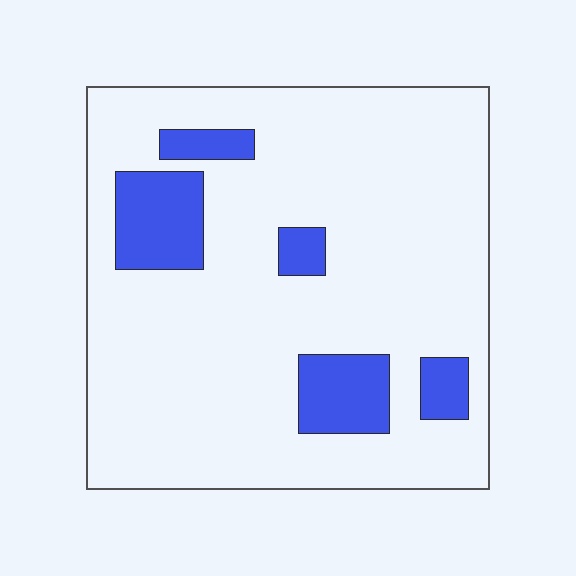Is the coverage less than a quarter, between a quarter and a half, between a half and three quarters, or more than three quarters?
Less than a quarter.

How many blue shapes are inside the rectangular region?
5.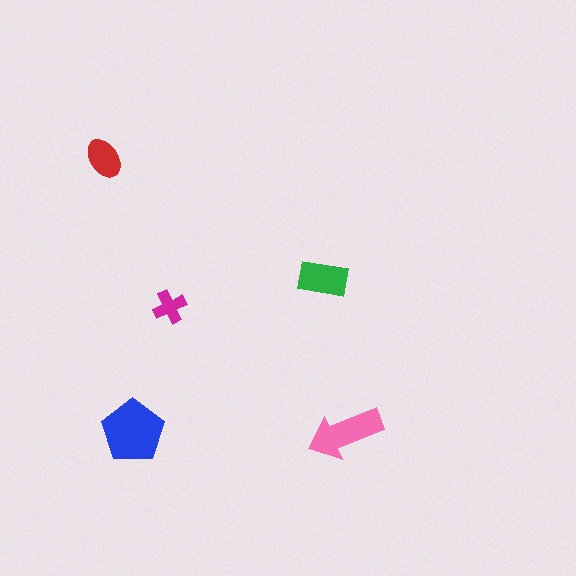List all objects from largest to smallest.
The blue pentagon, the pink arrow, the green rectangle, the red ellipse, the magenta cross.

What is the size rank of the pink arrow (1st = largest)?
2nd.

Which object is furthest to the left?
The red ellipse is leftmost.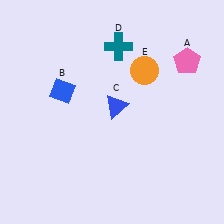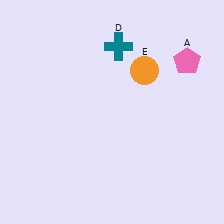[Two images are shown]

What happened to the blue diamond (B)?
The blue diamond (B) was removed in Image 2. It was in the top-left area of Image 1.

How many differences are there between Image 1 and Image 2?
There are 2 differences between the two images.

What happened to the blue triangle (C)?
The blue triangle (C) was removed in Image 2. It was in the top-right area of Image 1.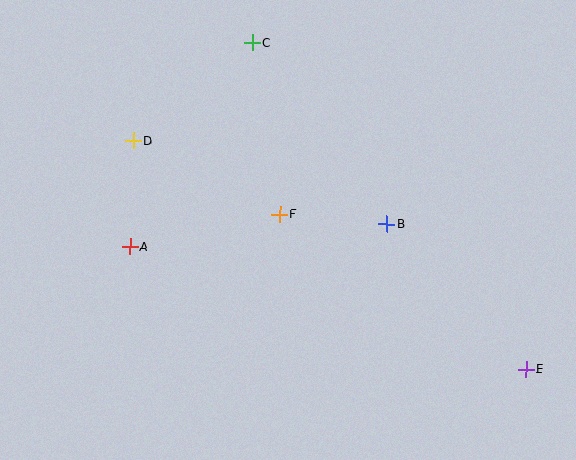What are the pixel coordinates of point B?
Point B is at (387, 224).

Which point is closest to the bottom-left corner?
Point A is closest to the bottom-left corner.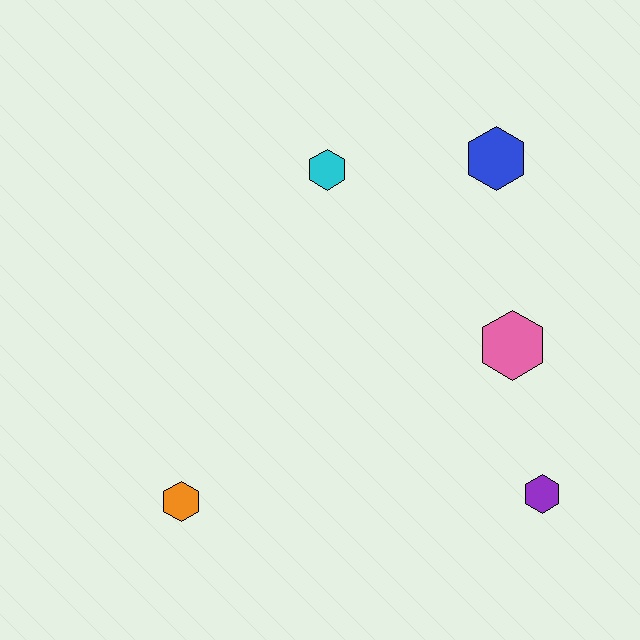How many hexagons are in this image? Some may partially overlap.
There are 5 hexagons.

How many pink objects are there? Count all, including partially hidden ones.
There is 1 pink object.